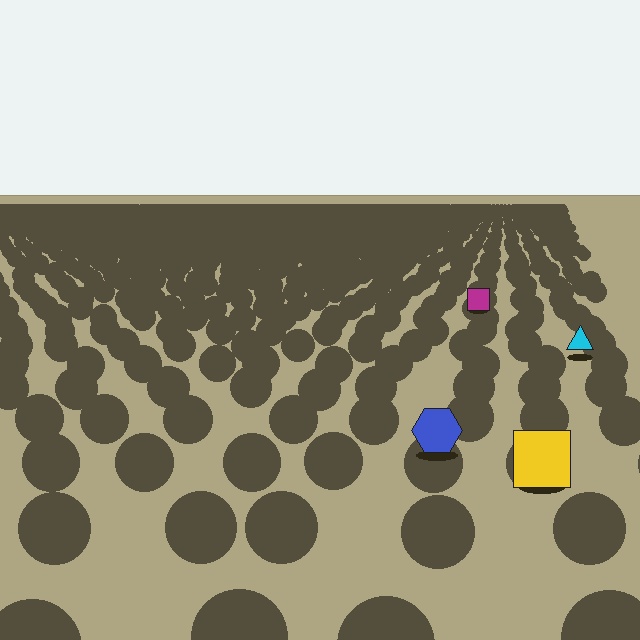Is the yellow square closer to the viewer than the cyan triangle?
Yes. The yellow square is closer — you can tell from the texture gradient: the ground texture is coarser near it.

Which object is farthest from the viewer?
The magenta square is farthest from the viewer. It appears smaller and the ground texture around it is denser.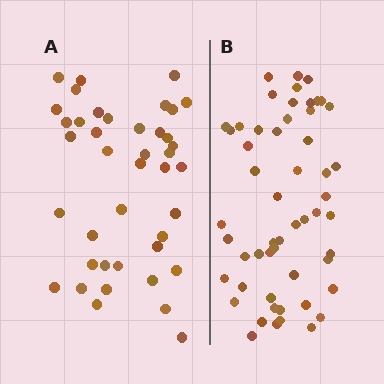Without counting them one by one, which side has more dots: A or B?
Region B (the right region) has more dots.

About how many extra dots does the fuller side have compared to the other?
Region B has approximately 15 more dots than region A.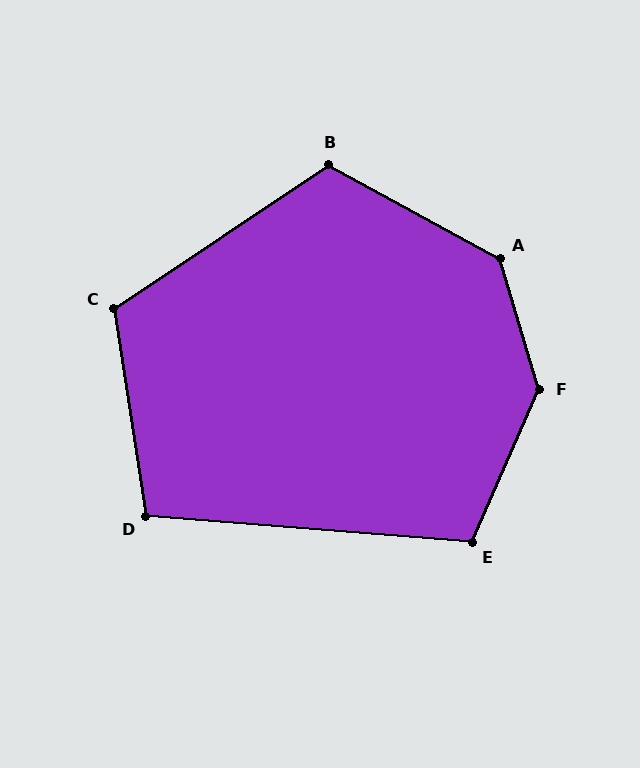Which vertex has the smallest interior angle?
D, at approximately 103 degrees.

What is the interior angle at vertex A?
Approximately 136 degrees (obtuse).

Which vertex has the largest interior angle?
F, at approximately 140 degrees.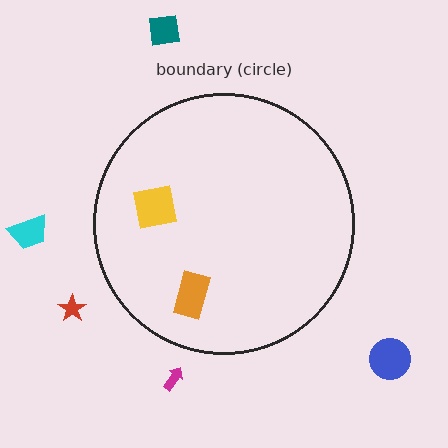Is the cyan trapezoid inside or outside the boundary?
Outside.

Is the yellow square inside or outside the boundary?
Inside.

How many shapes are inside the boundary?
2 inside, 5 outside.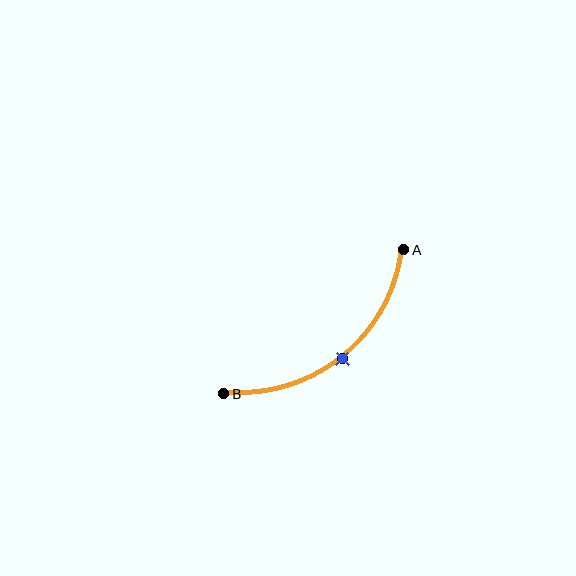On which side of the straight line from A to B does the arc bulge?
The arc bulges below and to the right of the straight line connecting A and B.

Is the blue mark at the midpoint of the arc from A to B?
Yes. The blue mark lies on the arc at equal arc-length from both A and B — it is the arc midpoint.